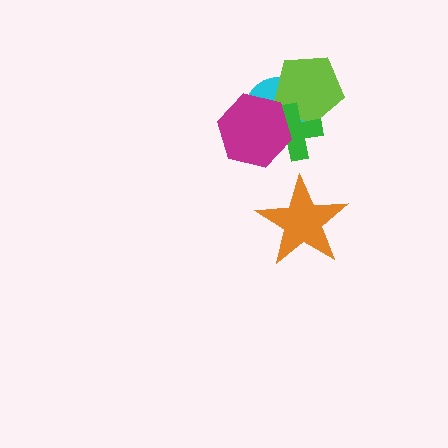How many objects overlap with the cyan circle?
3 objects overlap with the cyan circle.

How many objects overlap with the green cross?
3 objects overlap with the green cross.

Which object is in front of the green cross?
The magenta hexagon is in front of the green cross.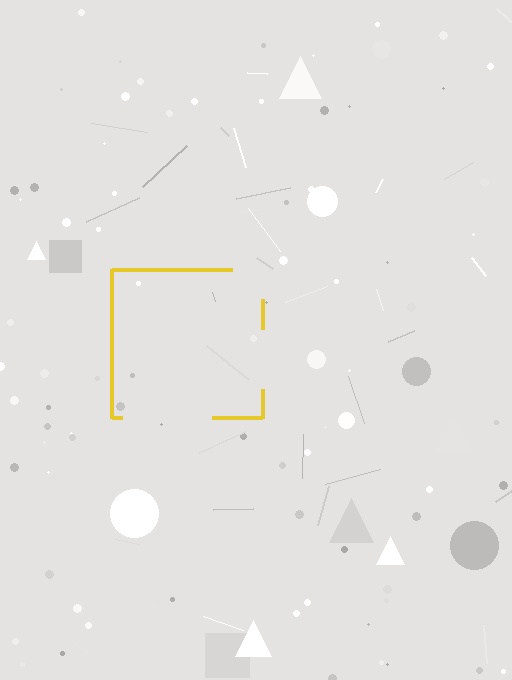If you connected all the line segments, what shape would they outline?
They would outline a square.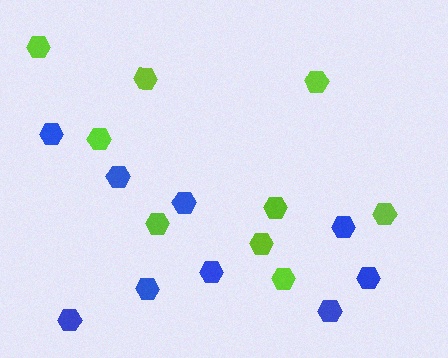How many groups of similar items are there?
There are 2 groups: one group of lime hexagons (9) and one group of blue hexagons (9).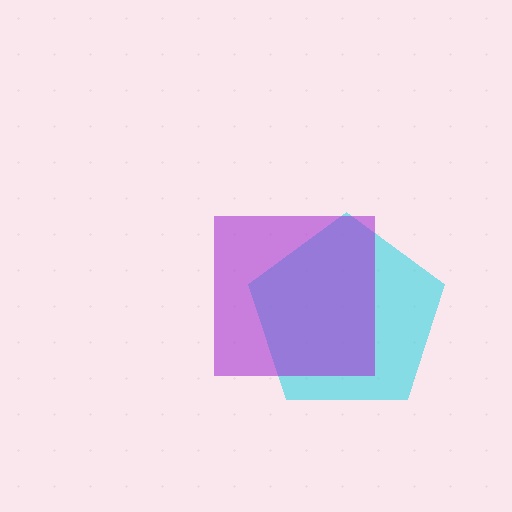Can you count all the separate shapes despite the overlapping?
Yes, there are 2 separate shapes.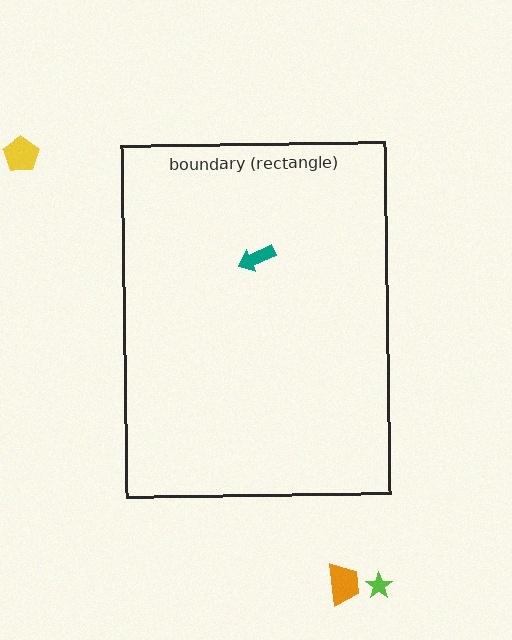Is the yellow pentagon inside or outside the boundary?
Outside.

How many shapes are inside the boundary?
1 inside, 3 outside.